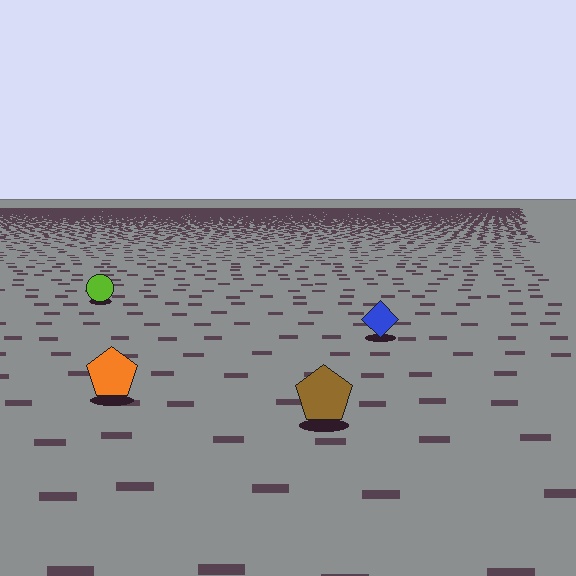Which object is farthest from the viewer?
The lime circle is farthest from the viewer. It appears smaller and the ground texture around it is denser.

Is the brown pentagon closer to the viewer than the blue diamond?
Yes. The brown pentagon is closer — you can tell from the texture gradient: the ground texture is coarser near it.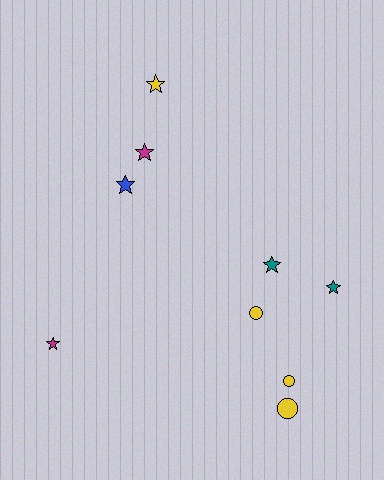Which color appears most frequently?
Yellow, with 4 objects.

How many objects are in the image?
There are 9 objects.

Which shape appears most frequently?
Star, with 6 objects.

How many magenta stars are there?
There are 2 magenta stars.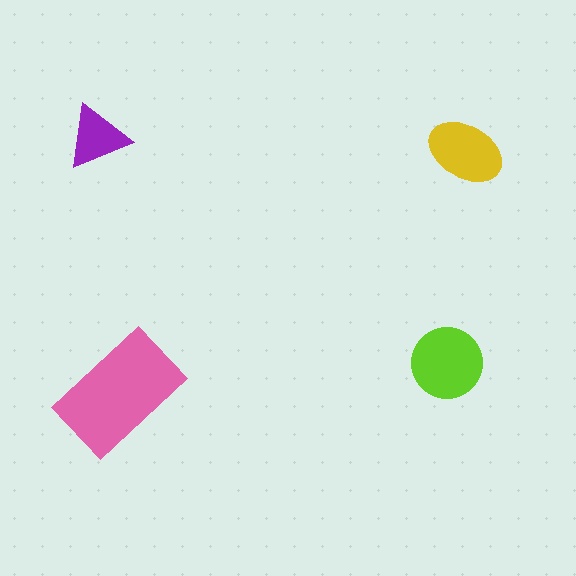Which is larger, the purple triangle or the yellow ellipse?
The yellow ellipse.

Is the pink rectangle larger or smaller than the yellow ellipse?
Larger.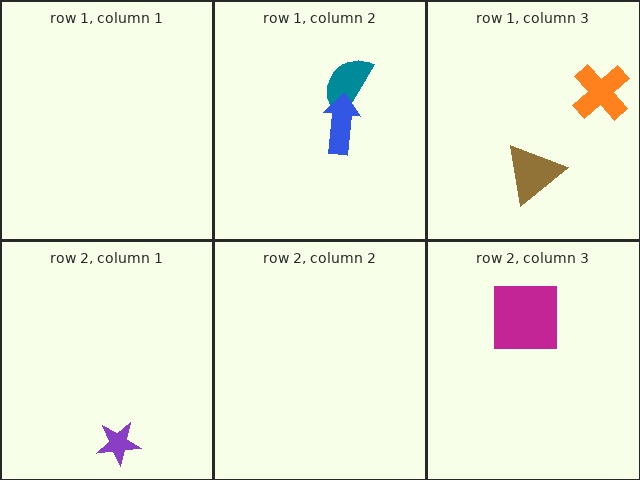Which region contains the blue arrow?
The row 1, column 2 region.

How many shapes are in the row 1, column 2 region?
2.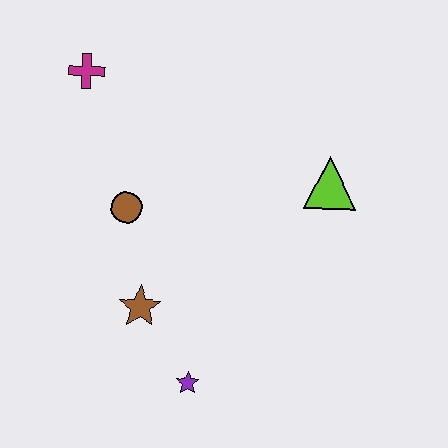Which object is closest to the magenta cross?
The brown circle is closest to the magenta cross.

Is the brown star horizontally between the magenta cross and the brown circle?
No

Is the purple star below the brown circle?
Yes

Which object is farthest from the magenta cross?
The purple star is farthest from the magenta cross.